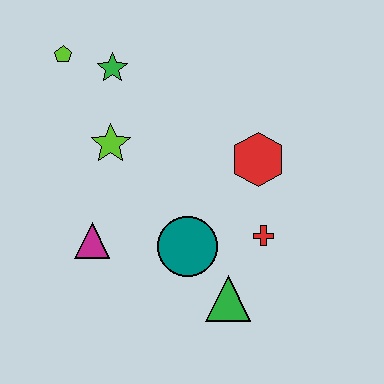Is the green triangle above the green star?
No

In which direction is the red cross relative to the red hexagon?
The red cross is below the red hexagon.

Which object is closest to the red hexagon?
The red cross is closest to the red hexagon.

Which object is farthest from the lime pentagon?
The green triangle is farthest from the lime pentagon.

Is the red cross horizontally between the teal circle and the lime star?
No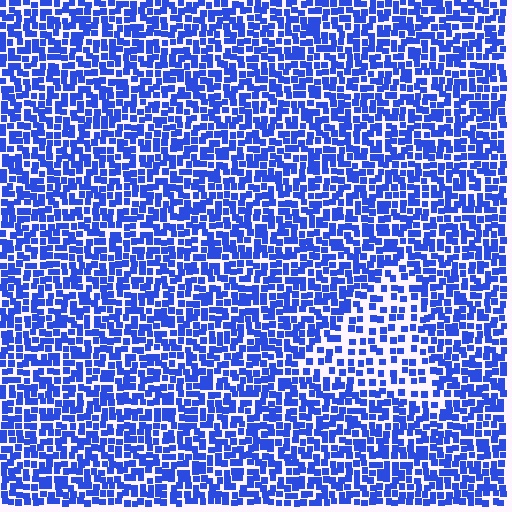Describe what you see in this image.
The image contains small blue elements arranged at two different densities. A triangle-shaped region is visible where the elements are less densely packed than the surrounding area.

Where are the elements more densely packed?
The elements are more densely packed outside the triangle boundary.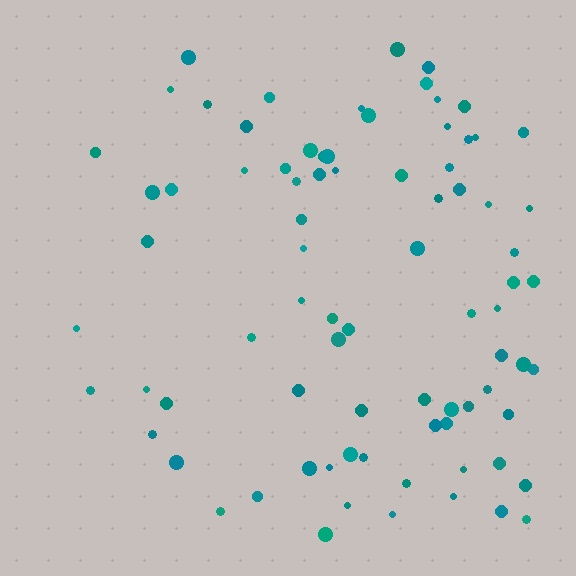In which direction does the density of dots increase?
From left to right, with the right side densest.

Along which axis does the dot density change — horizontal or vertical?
Horizontal.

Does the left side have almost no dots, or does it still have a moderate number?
Still a moderate number, just noticeably fewer than the right.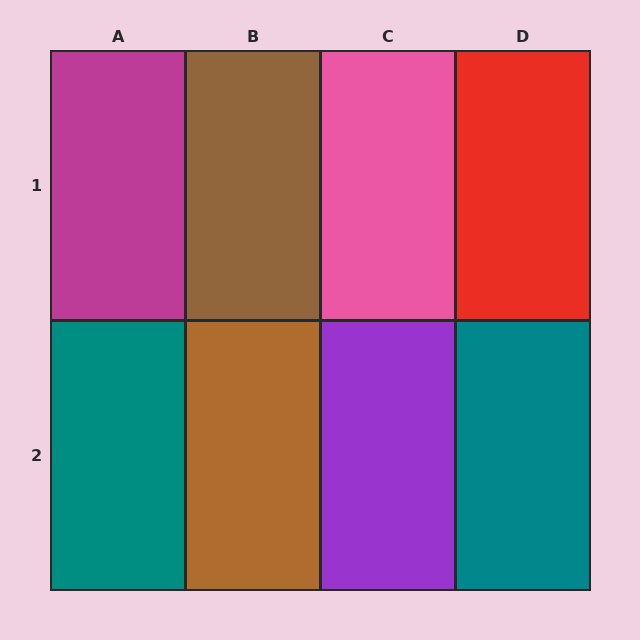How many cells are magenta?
1 cell is magenta.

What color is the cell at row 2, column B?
Brown.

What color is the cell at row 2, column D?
Teal.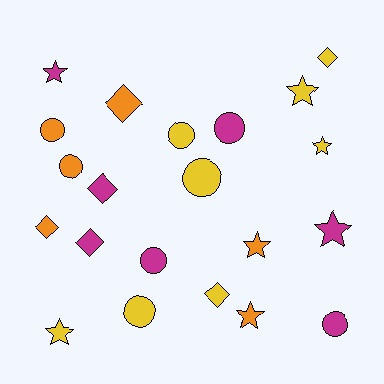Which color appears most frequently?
Yellow, with 8 objects.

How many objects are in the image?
There are 21 objects.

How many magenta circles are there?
There are 3 magenta circles.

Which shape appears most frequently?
Circle, with 8 objects.